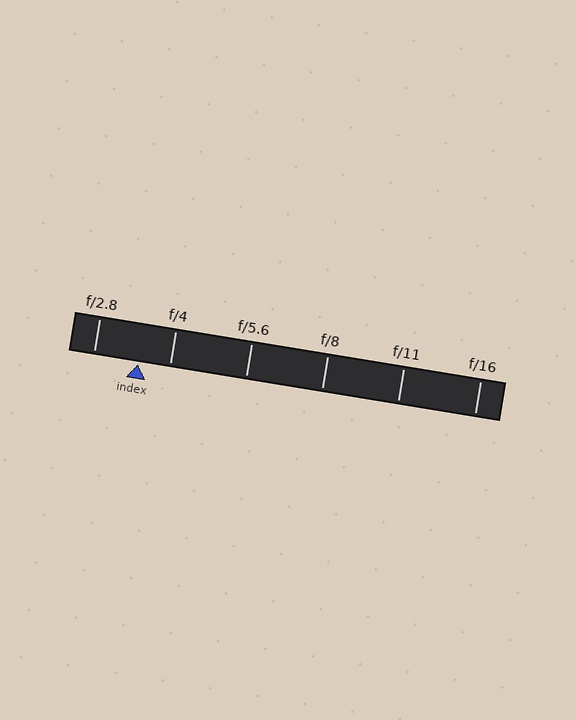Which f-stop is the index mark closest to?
The index mark is closest to f/4.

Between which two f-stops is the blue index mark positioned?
The index mark is between f/2.8 and f/4.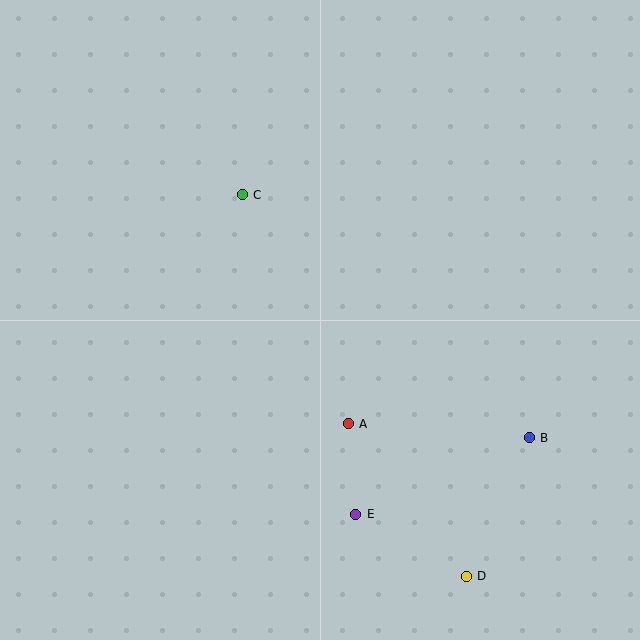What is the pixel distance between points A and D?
The distance between A and D is 193 pixels.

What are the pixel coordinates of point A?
Point A is at (348, 424).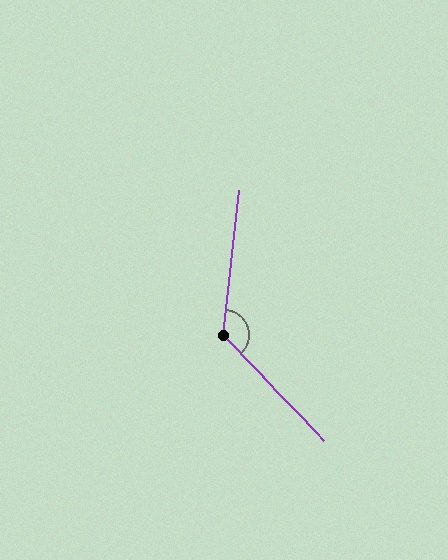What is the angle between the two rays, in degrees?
Approximately 130 degrees.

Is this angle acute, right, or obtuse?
It is obtuse.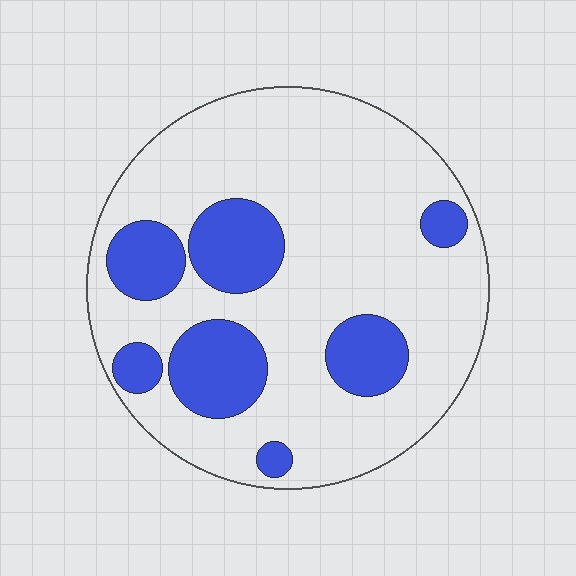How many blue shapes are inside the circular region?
7.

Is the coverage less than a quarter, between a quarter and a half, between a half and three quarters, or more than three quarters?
Less than a quarter.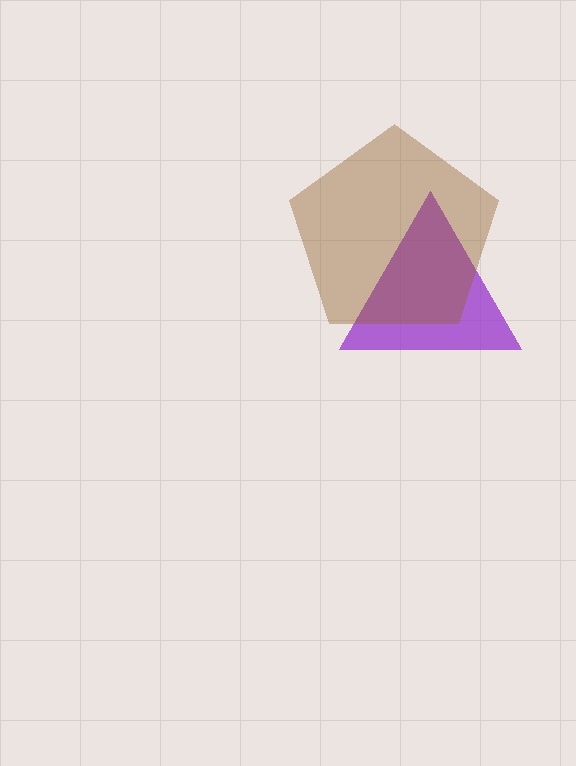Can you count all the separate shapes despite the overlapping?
Yes, there are 2 separate shapes.